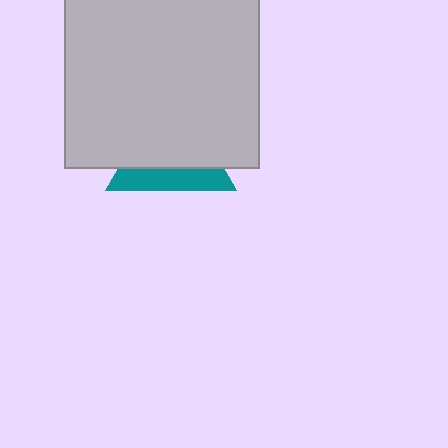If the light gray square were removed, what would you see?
You would see the complete teal triangle.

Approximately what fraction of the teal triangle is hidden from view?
Roughly 65% of the teal triangle is hidden behind the light gray square.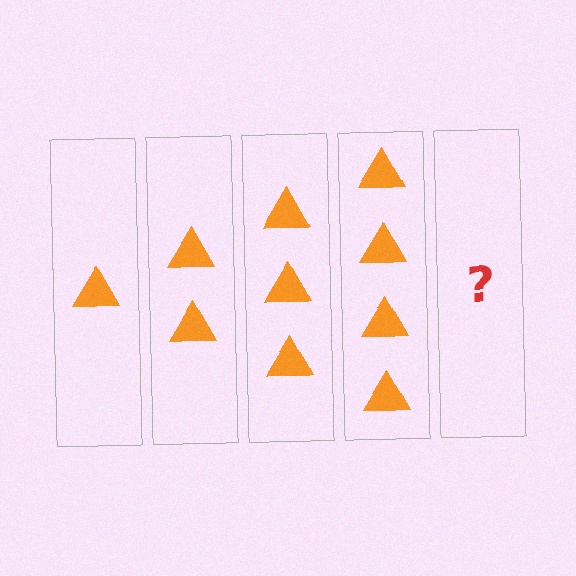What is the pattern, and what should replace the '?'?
The pattern is that each step adds one more triangle. The '?' should be 5 triangles.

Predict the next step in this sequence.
The next step is 5 triangles.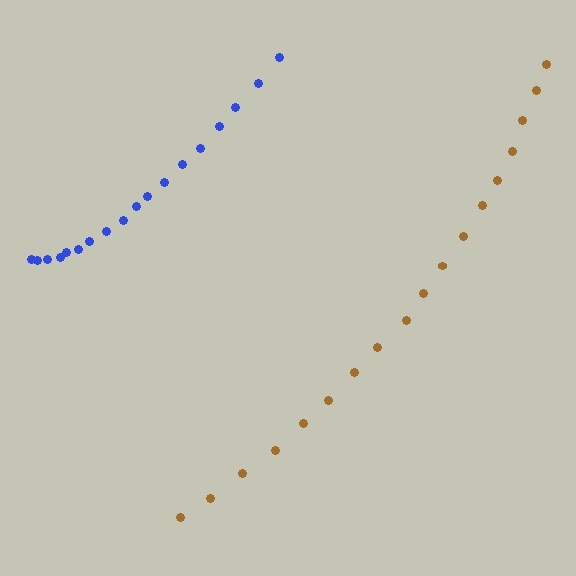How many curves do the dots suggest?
There are 2 distinct paths.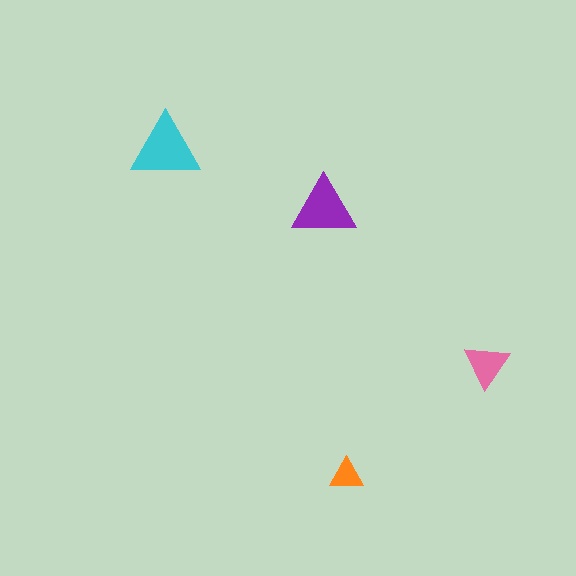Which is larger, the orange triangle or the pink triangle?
The pink one.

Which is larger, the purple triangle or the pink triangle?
The purple one.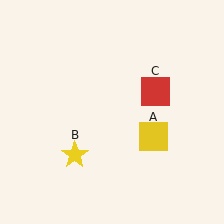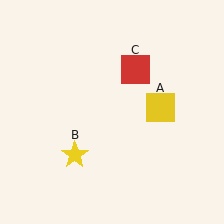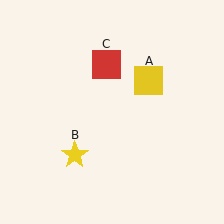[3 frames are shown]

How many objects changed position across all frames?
2 objects changed position: yellow square (object A), red square (object C).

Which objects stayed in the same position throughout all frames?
Yellow star (object B) remained stationary.